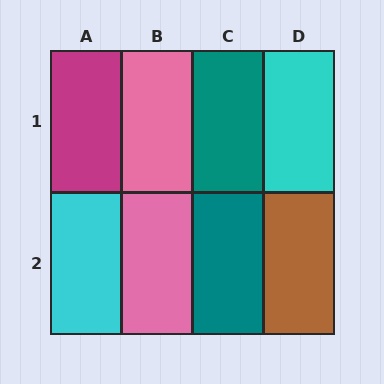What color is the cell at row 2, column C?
Teal.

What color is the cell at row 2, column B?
Pink.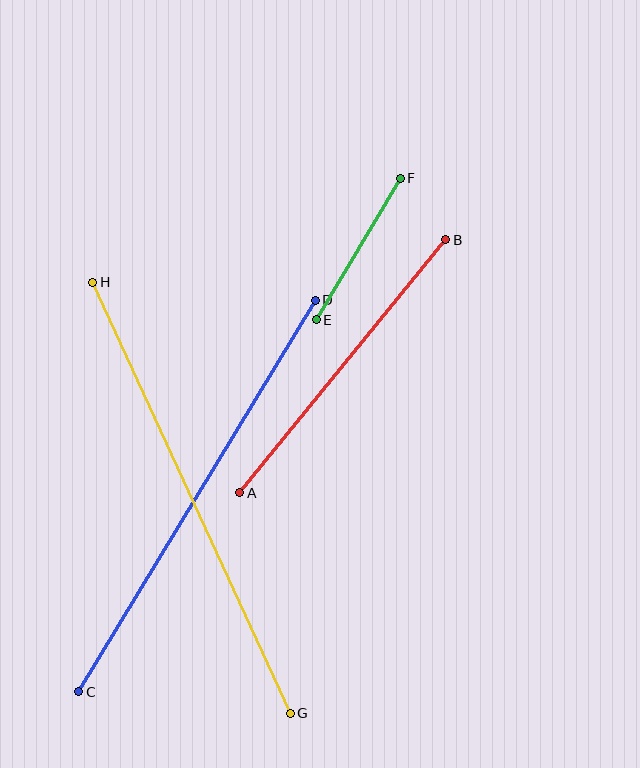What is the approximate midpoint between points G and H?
The midpoint is at approximately (191, 498) pixels.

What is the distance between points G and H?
The distance is approximately 474 pixels.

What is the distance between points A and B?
The distance is approximately 326 pixels.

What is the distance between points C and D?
The distance is approximately 458 pixels.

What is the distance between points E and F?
The distance is approximately 165 pixels.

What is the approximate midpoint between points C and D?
The midpoint is at approximately (197, 496) pixels.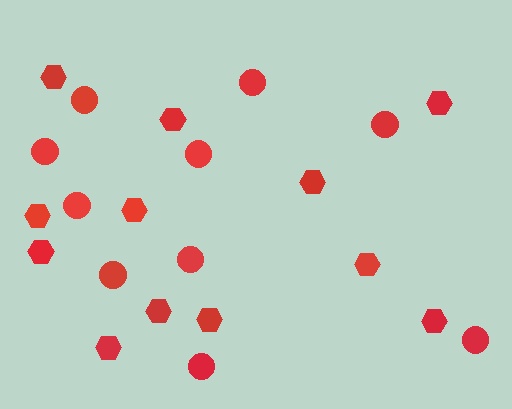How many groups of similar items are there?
There are 2 groups: one group of hexagons (12) and one group of circles (10).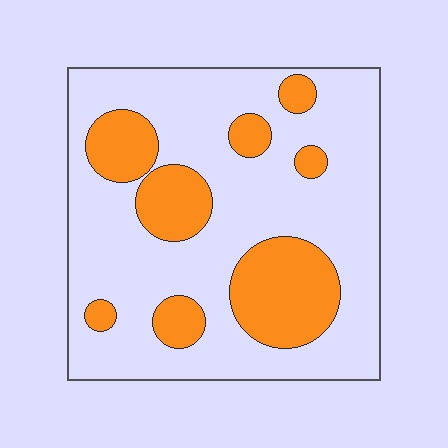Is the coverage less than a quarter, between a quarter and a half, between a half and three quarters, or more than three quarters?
Between a quarter and a half.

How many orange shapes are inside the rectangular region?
8.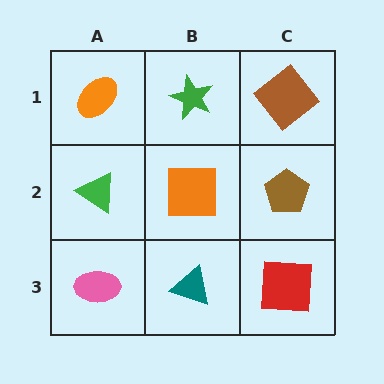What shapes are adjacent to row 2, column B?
A green star (row 1, column B), a teal triangle (row 3, column B), a green triangle (row 2, column A), a brown pentagon (row 2, column C).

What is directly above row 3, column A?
A green triangle.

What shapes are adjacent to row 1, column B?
An orange square (row 2, column B), an orange ellipse (row 1, column A), a brown diamond (row 1, column C).